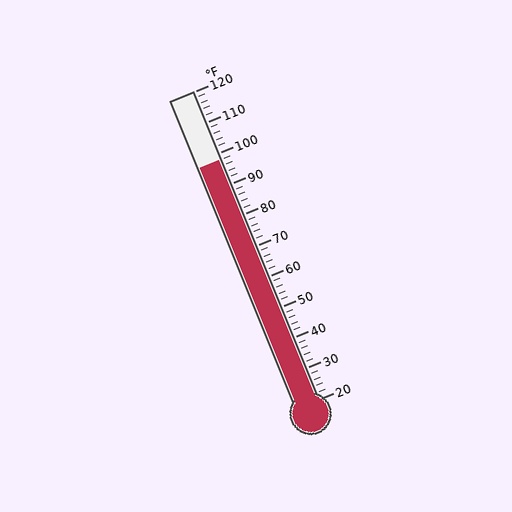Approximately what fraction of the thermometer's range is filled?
The thermometer is filled to approximately 80% of its range.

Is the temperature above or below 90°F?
The temperature is above 90°F.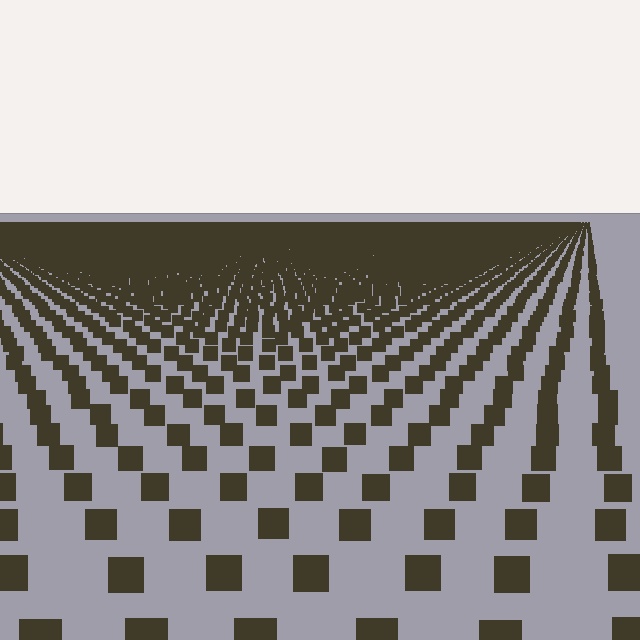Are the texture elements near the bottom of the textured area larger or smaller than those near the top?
Larger. Near the bottom, elements are closer to the viewer and appear at a bigger on-screen size.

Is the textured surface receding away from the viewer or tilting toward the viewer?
The surface is receding away from the viewer. Texture elements get smaller and denser toward the top.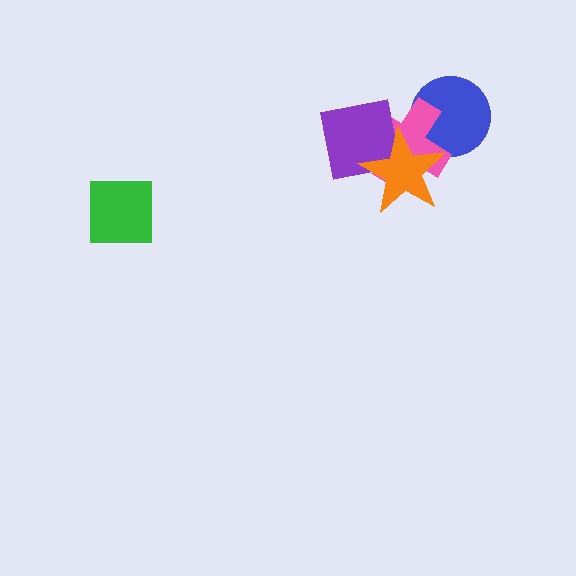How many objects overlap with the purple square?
2 objects overlap with the purple square.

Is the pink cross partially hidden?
Yes, it is partially covered by another shape.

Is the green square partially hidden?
No, no other shape covers it.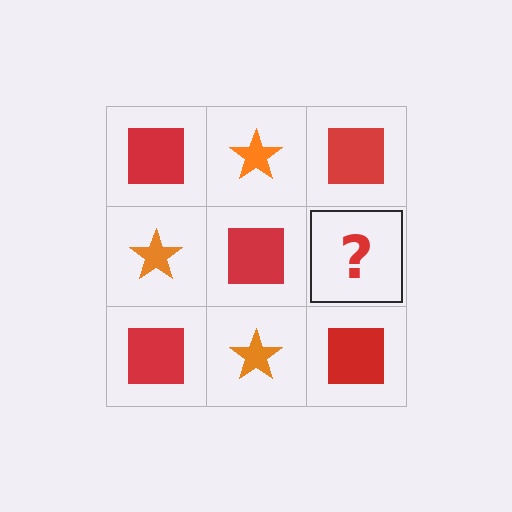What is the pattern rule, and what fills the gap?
The rule is that it alternates red square and orange star in a checkerboard pattern. The gap should be filled with an orange star.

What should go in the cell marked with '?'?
The missing cell should contain an orange star.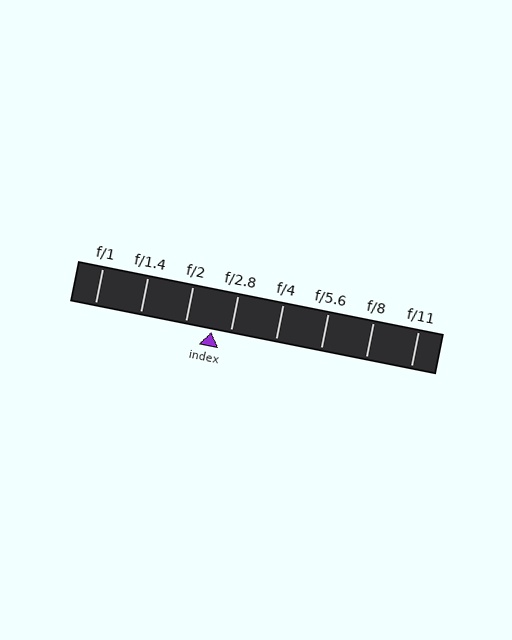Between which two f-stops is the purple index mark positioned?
The index mark is between f/2 and f/2.8.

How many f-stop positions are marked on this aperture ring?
There are 8 f-stop positions marked.